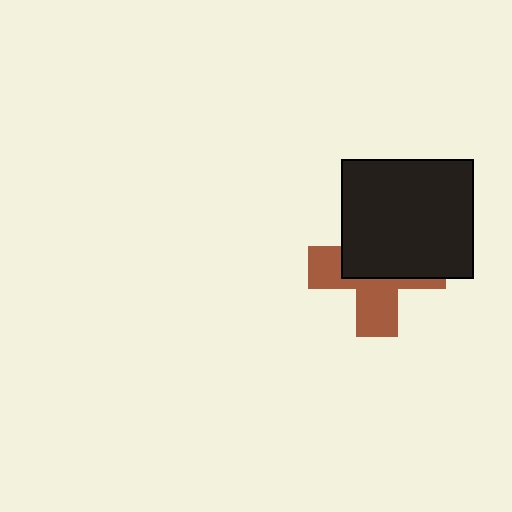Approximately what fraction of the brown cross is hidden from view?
Roughly 55% of the brown cross is hidden behind the black rectangle.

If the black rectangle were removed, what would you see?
You would see the complete brown cross.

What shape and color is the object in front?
The object in front is a black rectangle.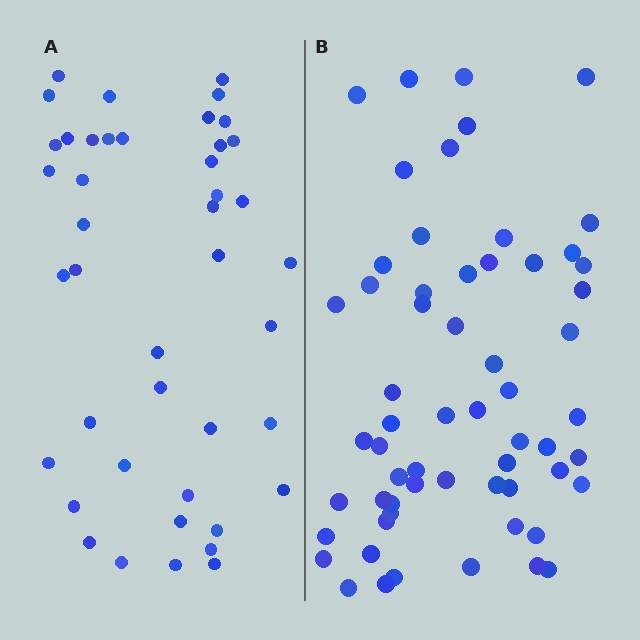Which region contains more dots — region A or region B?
Region B (the right region) has more dots.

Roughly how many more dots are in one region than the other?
Region B has approximately 15 more dots than region A.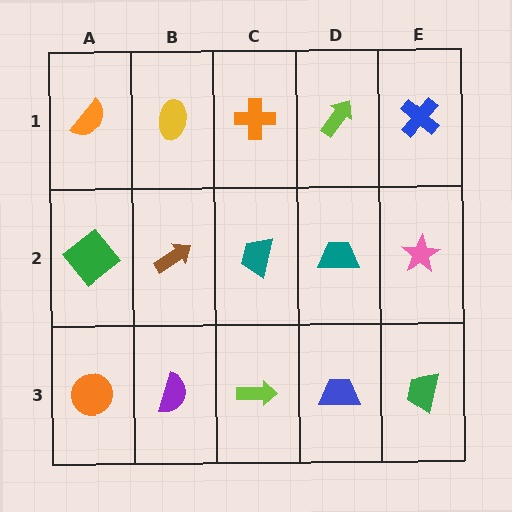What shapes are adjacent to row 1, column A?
A green diamond (row 2, column A), a yellow ellipse (row 1, column B).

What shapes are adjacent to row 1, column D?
A teal trapezoid (row 2, column D), an orange cross (row 1, column C), a blue cross (row 1, column E).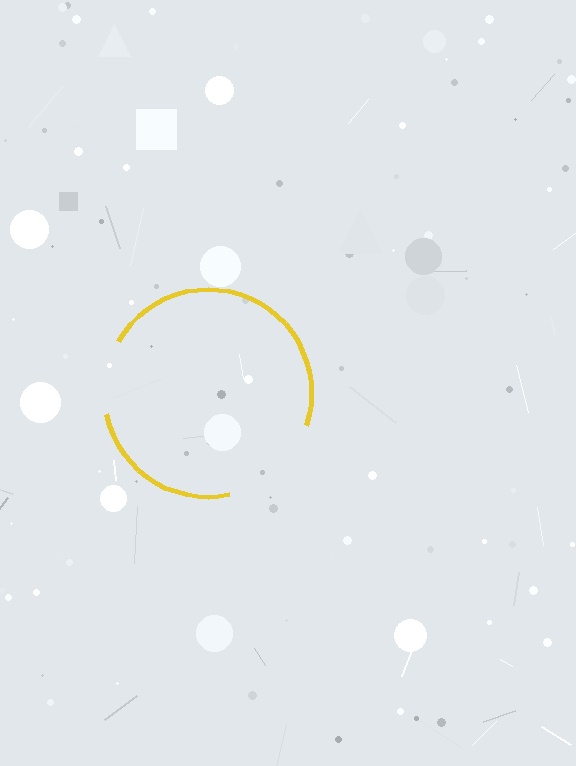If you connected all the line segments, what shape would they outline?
They would outline a circle.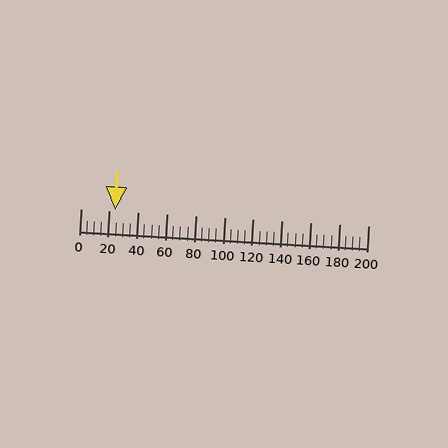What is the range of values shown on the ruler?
The ruler shows values from 0 to 200.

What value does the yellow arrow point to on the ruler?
The yellow arrow points to approximately 24.